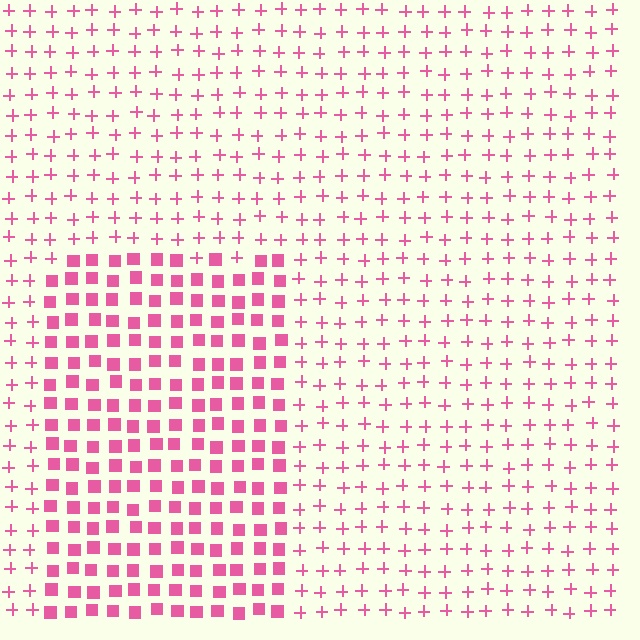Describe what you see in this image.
The image is filled with small pink elements arranged in a uniform grid. A rectangle-shaped region contains squares, while the surrounding area contains plus signs. The boundary is defined purely by the change in element shape.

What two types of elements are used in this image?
The image uses squares inside the rectangle region and plus signs outside it.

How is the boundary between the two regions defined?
The boundary is defined by a change in element shape: squares inside vs. plus signs outside. All elements share the same color and spacing.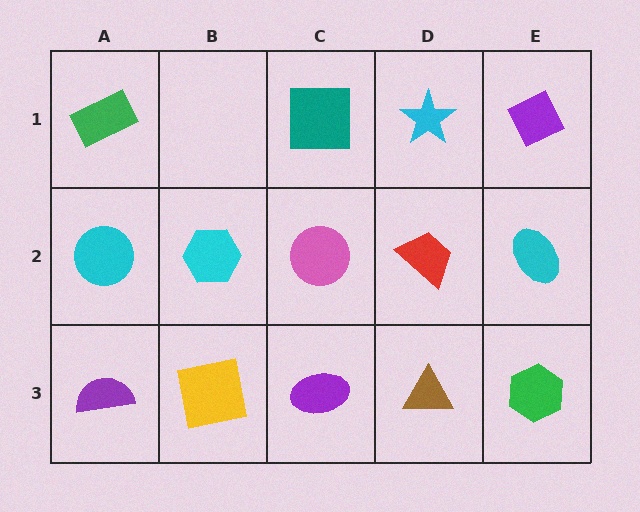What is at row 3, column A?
A purple semicircle.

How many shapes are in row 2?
5 shapes.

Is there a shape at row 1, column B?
No, that cell is empty.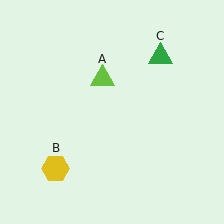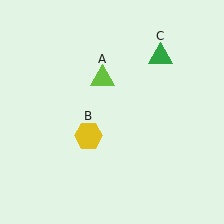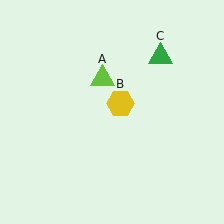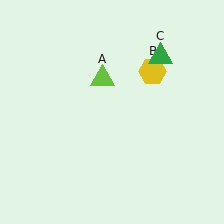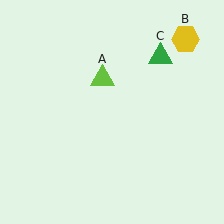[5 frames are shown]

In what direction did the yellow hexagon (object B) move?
The yellow hexagon (object B) moved up and to the right.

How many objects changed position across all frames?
1 object changed position: yellow hexagon (object B).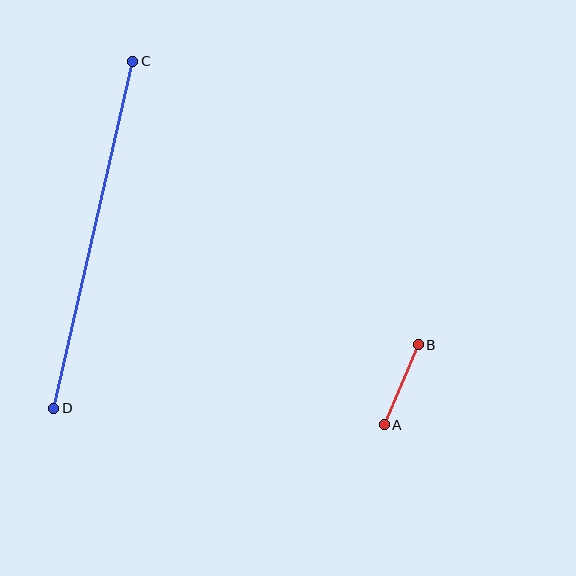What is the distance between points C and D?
The distance is approximately 356 pixels.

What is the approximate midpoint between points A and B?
The midpoint is at approximately (401, 385) pixels.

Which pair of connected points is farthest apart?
Points C and D are farthest apart.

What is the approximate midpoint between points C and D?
The midpoint is at approximately (93, 235) pixels.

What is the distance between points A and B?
The distance is approximately 87 pixels.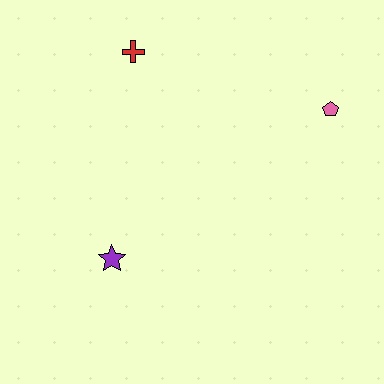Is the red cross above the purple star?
Yes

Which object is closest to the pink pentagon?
The red cross is closest to the pink pentagon.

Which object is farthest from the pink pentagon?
The purple star is farthest from the pink pentagon.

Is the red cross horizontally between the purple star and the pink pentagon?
Yes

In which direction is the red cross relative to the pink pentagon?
The red cross is to the left of the pink pentagon.